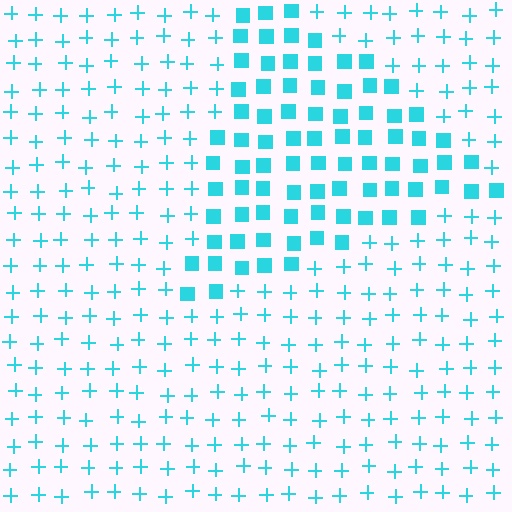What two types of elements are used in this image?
The image uses squares inside the triangle region and plus signs outside it.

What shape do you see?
I see a triangle.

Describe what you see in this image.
The image is filled with small cyan elements arranged in a uniform grid. A triangle-shaped region contains squares, while the surrounding area contains plus signs. The boundary is defined purely by the change in element shape.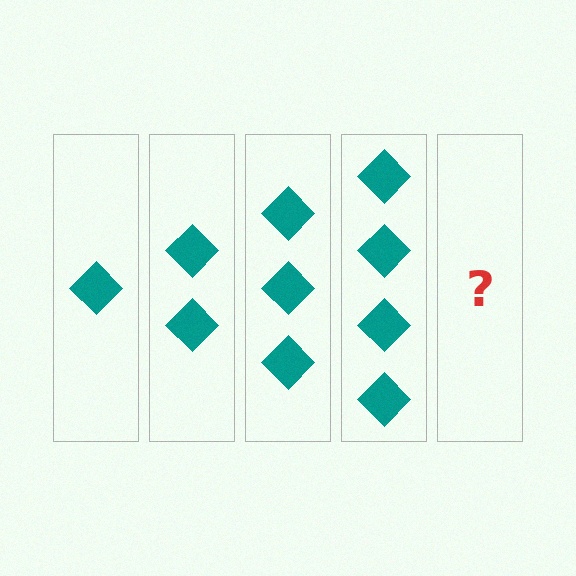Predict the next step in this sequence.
The next step is 5 diamonds.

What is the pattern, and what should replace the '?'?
The pattern is that each step adds one more diamond. The '?' should be 5 diamonds.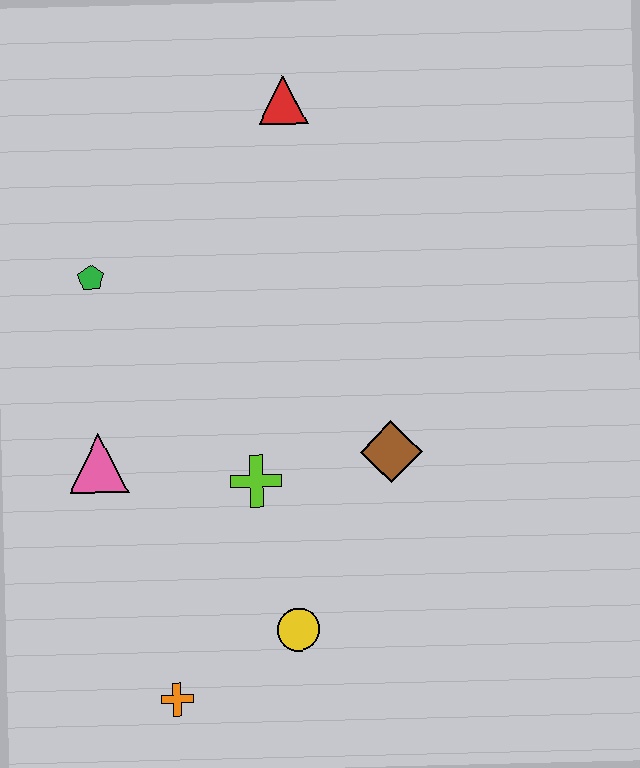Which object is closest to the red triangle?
The green pentagon is closest to the red triangle.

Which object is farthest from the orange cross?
The red triangle is farthest from the orange cross.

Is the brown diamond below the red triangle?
Yes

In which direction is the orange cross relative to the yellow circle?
The orange cross is to the left of the yellow circle.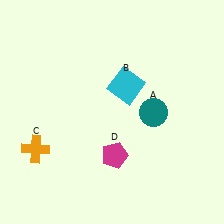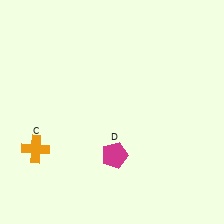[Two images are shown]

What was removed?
The cyan square (B), the teal circle (A) were removed in Image 2.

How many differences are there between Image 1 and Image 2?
There are 2 differences between the two images.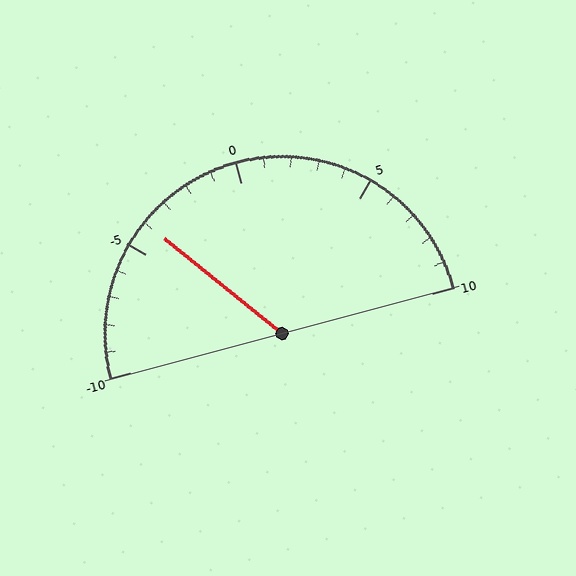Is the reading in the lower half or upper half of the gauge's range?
The reading is in the lower half of the range (-10 to 10).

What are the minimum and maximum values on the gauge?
The gauge ranges from -10 to 10.